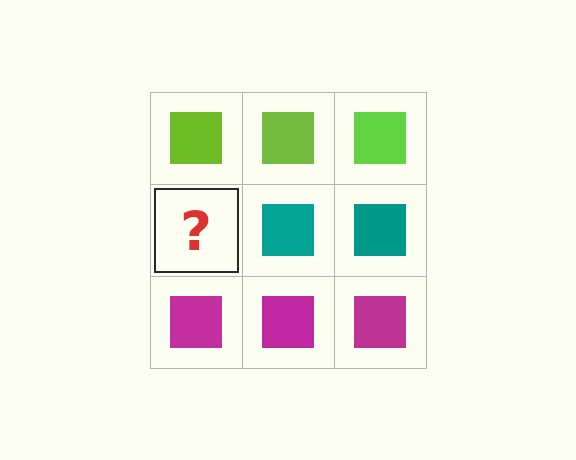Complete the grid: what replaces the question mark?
The question mark should be replaced with a teal square.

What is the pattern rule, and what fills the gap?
The rule is that each row has a consistent color. The gap should be filled with a teal square.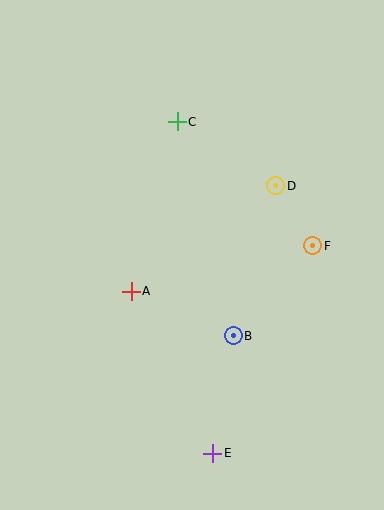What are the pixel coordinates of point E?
Point E is at (213, 453).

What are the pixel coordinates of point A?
Point A is at (131, 291).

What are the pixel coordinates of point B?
Point B is at (233, 336).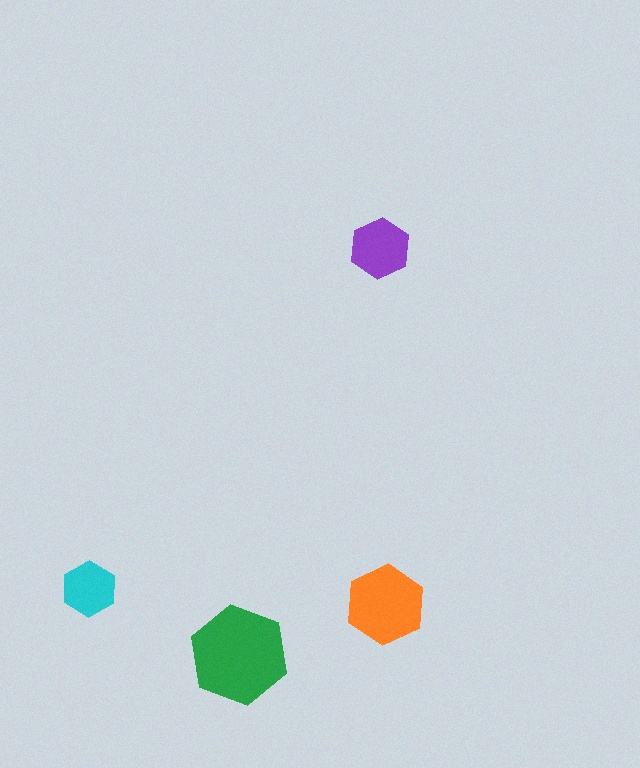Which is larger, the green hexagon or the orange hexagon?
The green one.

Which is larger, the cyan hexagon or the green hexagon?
The green one.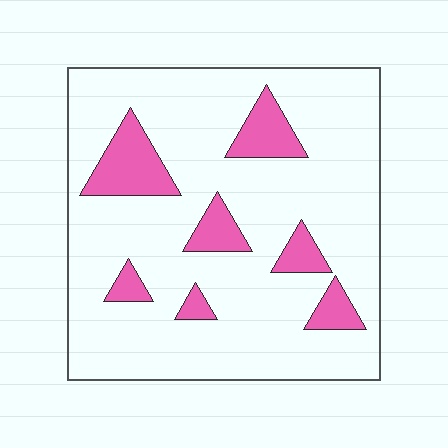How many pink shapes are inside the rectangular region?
7.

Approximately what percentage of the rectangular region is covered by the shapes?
Approximately 15%.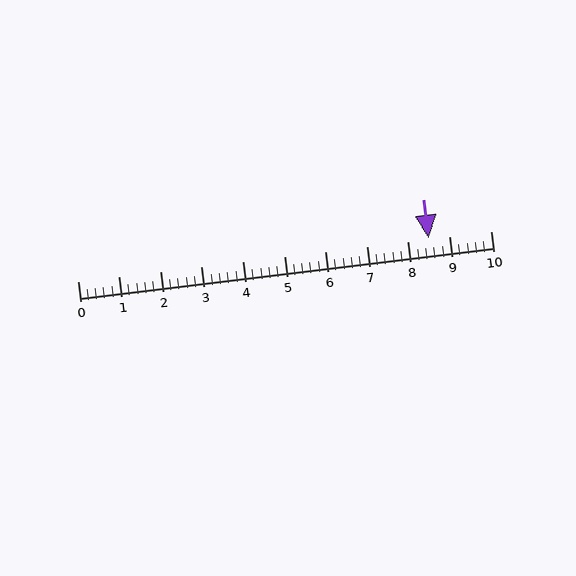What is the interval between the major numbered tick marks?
The major tick marks are spaced 1 units apart.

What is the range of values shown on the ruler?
The ruler shows values from 0 to 10.